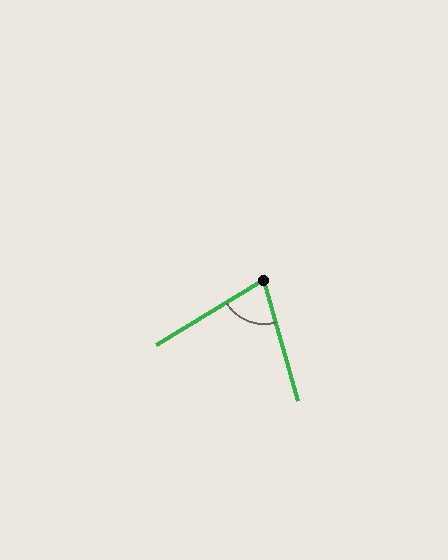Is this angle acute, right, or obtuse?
It is acute.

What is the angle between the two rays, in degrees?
Approximately 75 degrees.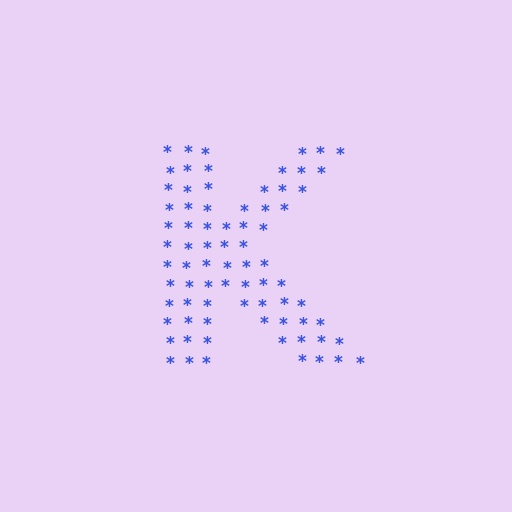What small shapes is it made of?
It is made of small asterisks.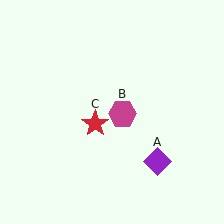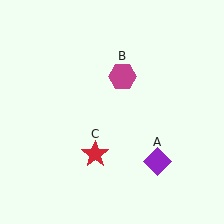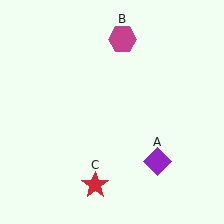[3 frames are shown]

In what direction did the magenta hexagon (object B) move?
The magenta hexagon (object B) moved up.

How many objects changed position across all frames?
2 objects changed position: magenta hexagon (object B), red star (object C).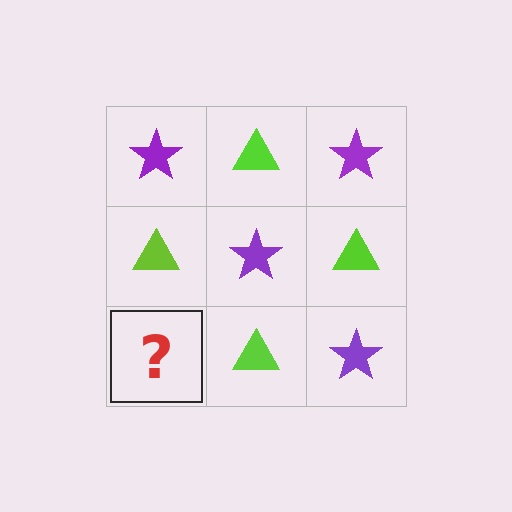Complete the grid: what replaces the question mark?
The question mark should be replaced with a purple star.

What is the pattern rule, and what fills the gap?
The rule is that it alternates purple star and lime triangle in a checkerboard pattern. The gap should be filled with a purple star.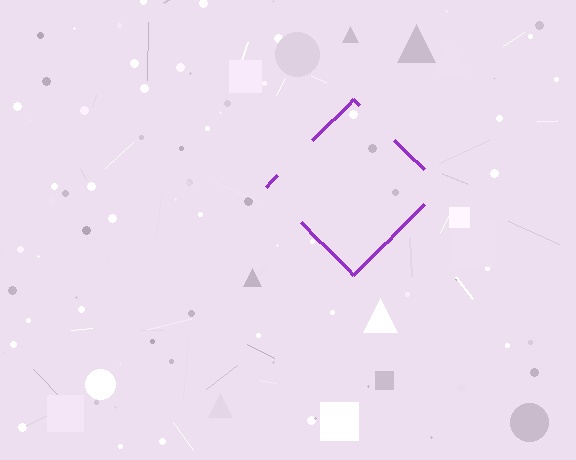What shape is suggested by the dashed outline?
The dashed outline suggests a diamond.